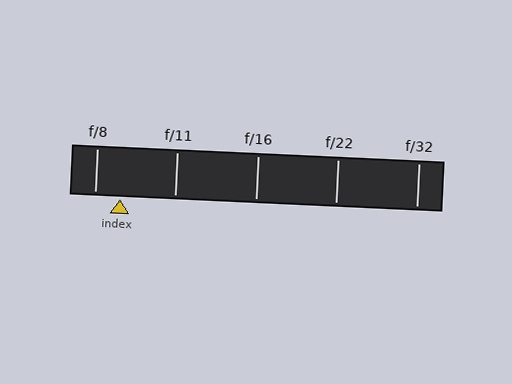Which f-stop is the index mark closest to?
The index mark is closest to f/8.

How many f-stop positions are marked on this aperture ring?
There are 5 f-stop positions marked.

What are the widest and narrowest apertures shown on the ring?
The widest aperture shown is f/8 and the narrowest is f/32.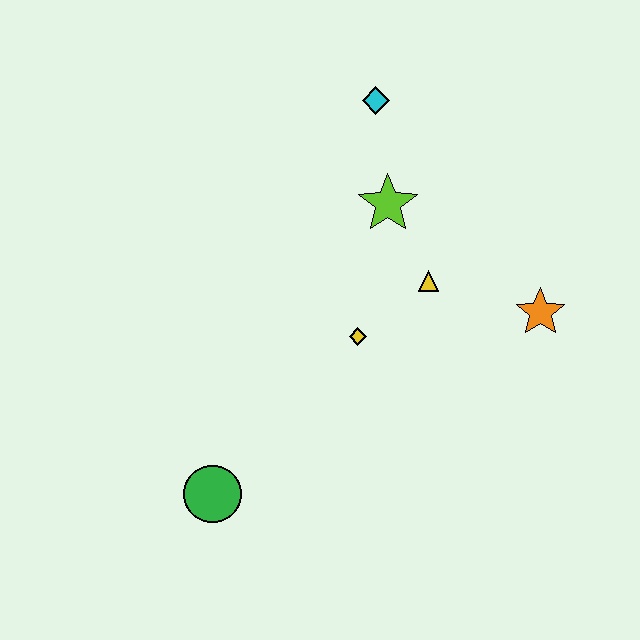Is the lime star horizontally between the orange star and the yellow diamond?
Yes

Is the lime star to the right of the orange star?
No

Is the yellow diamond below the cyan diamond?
Yes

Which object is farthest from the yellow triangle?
The green circle is farthest from the yellow triangle.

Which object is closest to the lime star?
The yellow triangle is closest to the lime star.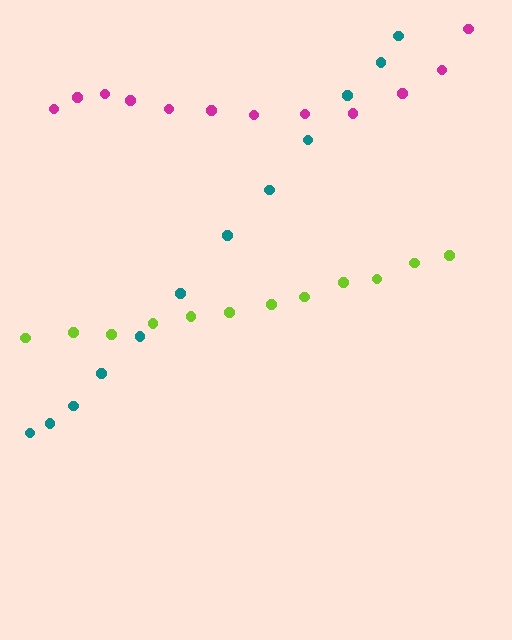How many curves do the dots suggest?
There are 3 distinct paths.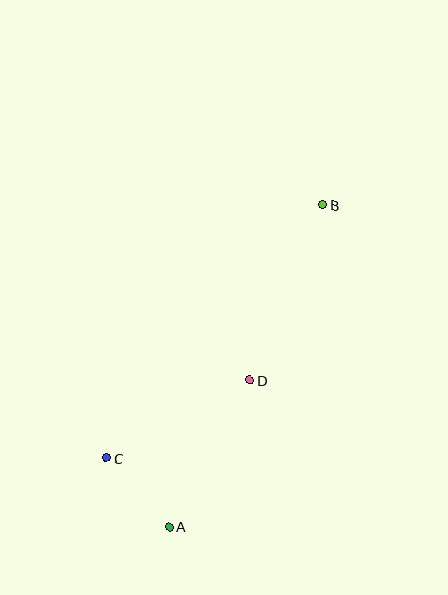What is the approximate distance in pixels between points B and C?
The distance between B and C is approximately 333 pixels.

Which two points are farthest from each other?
Points A and B are farthest from each other.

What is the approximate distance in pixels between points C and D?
The distance between C and D is approximately 163 pixels.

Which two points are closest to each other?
Points A and C are closest to each other.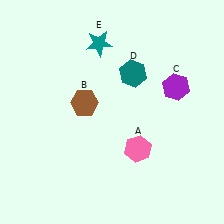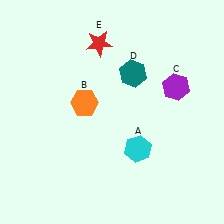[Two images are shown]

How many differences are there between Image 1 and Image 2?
There are 3 differences between the two images.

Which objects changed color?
A changed from pink to cyan. B changed from brown to orange. E changed from teal to red.